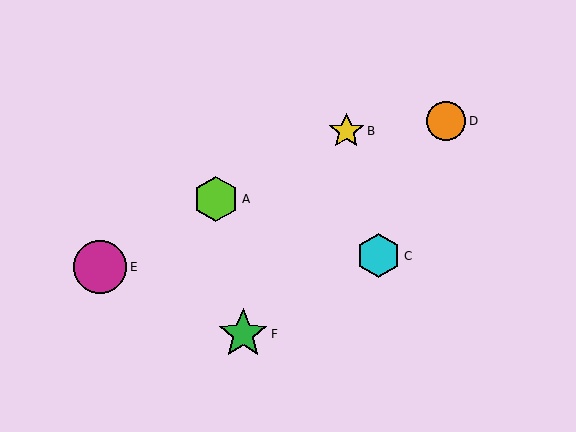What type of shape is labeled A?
Shape A is a lime hexagon.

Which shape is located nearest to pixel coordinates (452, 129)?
The orange circle (labeled D) at (446, 121) is nearest to that location.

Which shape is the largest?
The magenta circle (labeled E) is the largest.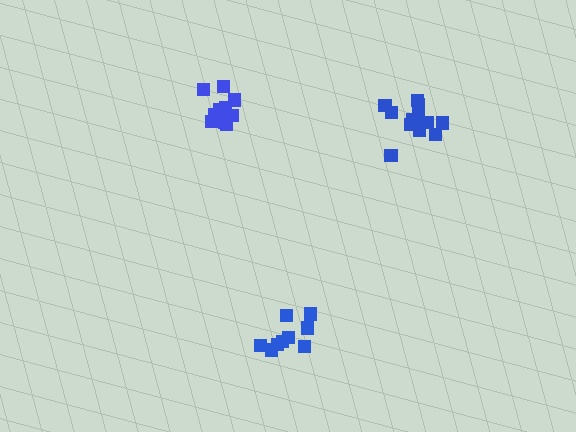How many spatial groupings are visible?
There are 3 spatial groupings.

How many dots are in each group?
Group 1: 13 dots, Group 2: 14 dots, Group 3: 9 dots (36 total).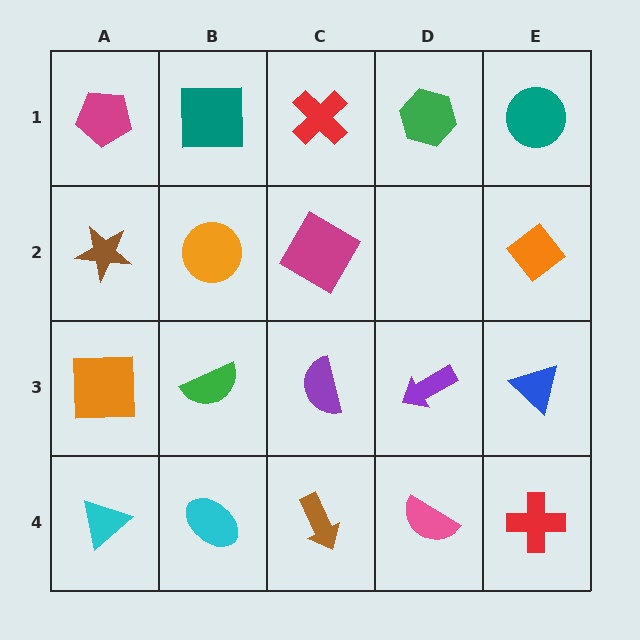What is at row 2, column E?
An orange diamond.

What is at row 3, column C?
A purple semicircle.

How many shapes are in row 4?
5 shapes.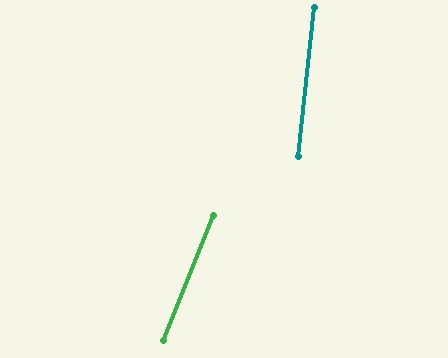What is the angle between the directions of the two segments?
Approximately 16 degrees.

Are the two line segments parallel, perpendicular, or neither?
Neither parallel nor perpendicular — they differ by about 16°.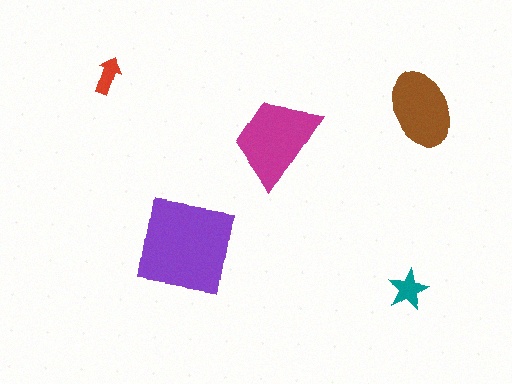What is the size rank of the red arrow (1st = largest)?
5th.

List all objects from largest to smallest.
The purple square, the magenta trapezoid, the brown ellipse, the teal star, the red arrow.